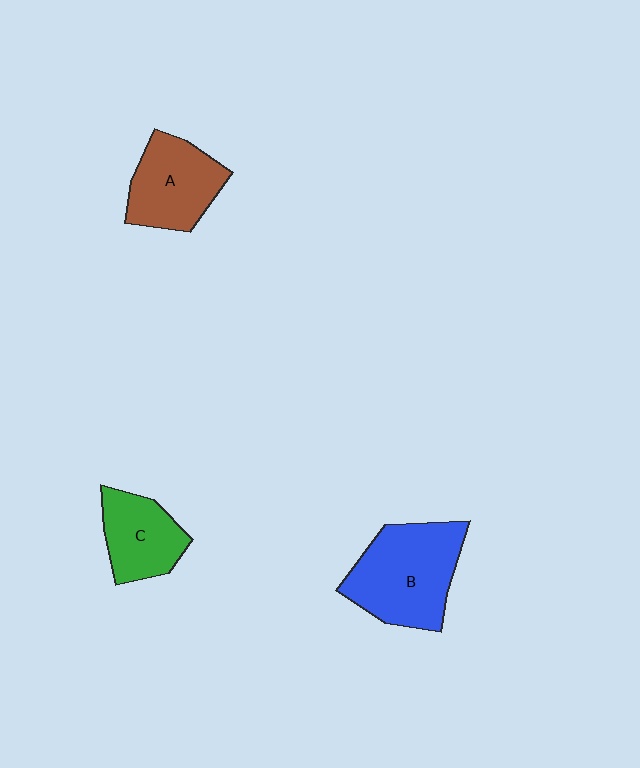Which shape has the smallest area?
Shape C (green).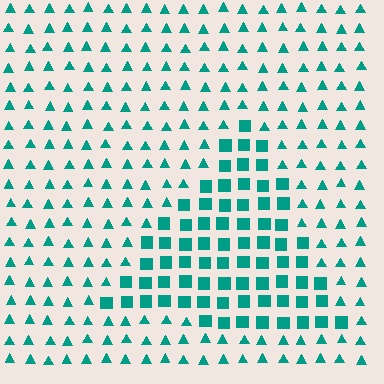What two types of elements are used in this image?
The image uses squares inside the triangle region and triangles outside it.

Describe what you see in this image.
The image is filled with small teal elements arranged in a uniform grid. A triangle-shaped region contains squares, while the surrounding area contains triangles. The boundary is defined purely by the change in element shape.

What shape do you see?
I see a triangle.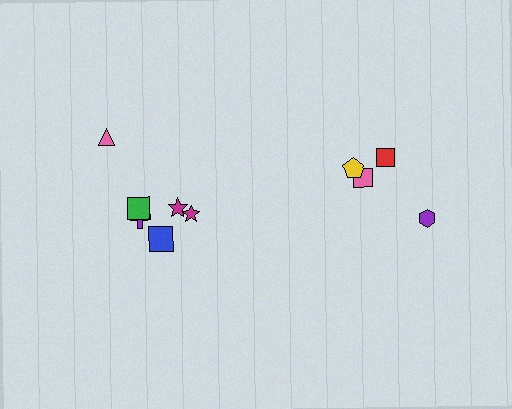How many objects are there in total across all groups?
There are 10 objects.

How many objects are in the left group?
There are 6 objects.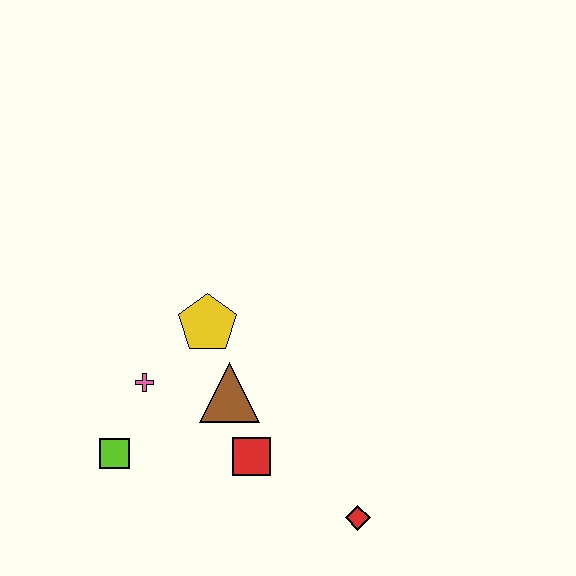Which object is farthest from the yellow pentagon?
The red diamond is farthest from the yellow pentagon.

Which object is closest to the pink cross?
The lime square is closest to the pink cross.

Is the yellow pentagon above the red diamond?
Yes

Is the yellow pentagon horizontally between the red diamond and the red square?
No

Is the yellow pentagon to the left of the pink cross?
No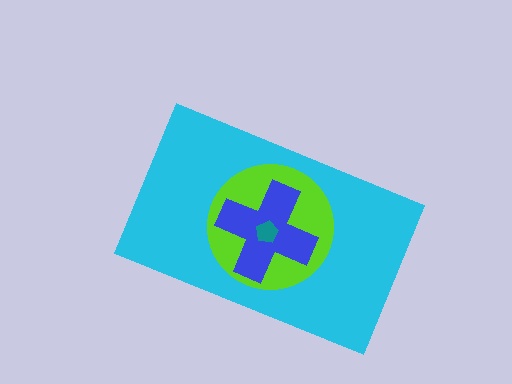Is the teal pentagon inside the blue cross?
Yes.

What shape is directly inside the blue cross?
The teal pentagon.